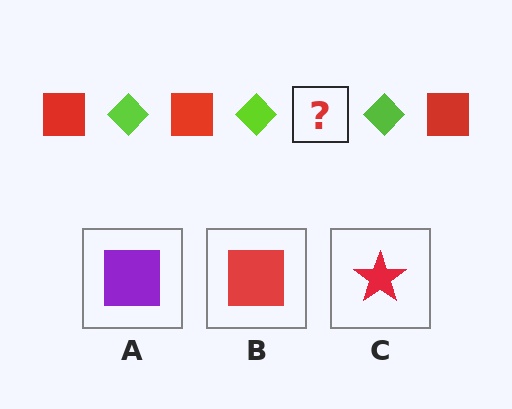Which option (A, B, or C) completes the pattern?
B.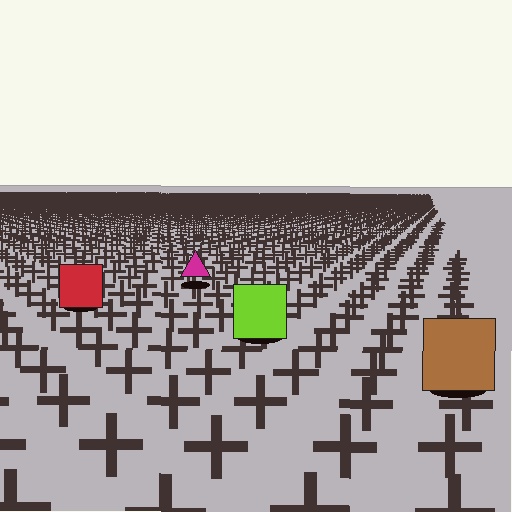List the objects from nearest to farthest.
From nearest to farthest: the brown square, the lime square, the red square, the magenta triangle.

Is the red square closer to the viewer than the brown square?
No. The brown square is closer — you can tell from the texture gradient: the ground texture is coarser near it.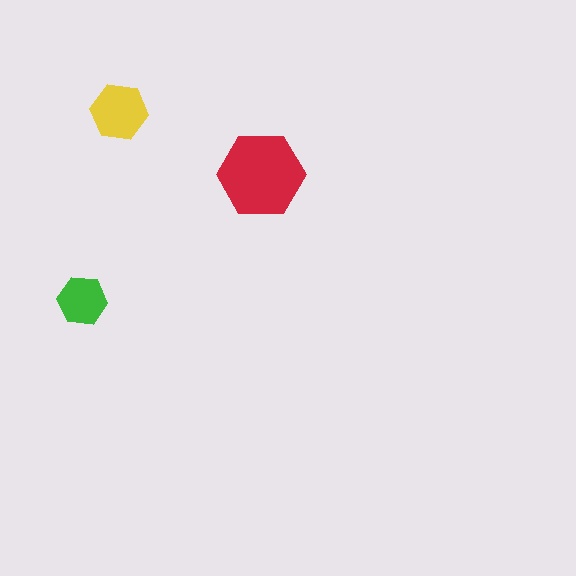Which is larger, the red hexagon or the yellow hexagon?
The red one.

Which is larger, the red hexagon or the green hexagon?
The red one.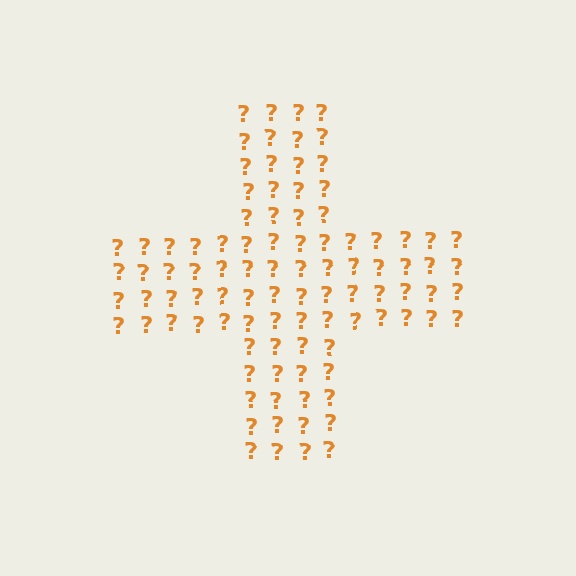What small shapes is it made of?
It is made of small question marks.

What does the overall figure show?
The overall figure shows a cross.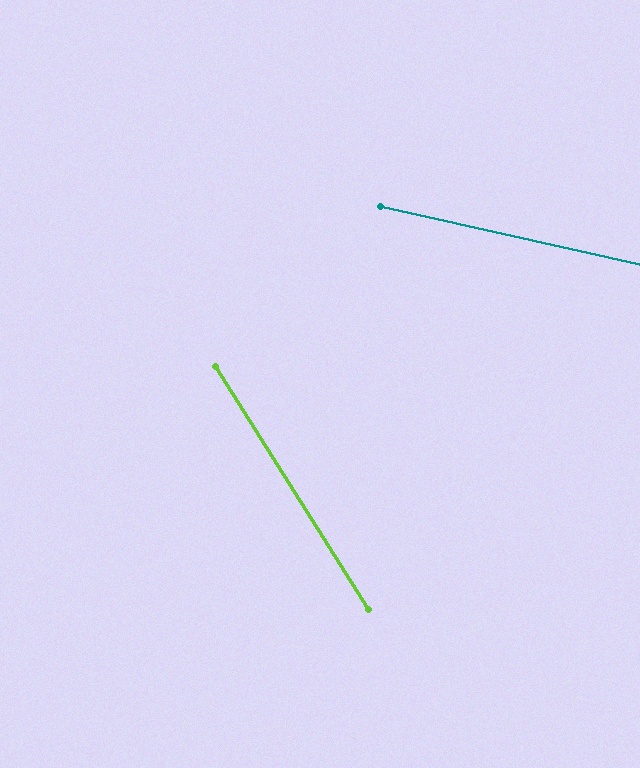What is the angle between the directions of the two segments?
Approximately 45 degrees.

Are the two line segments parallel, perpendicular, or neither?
Neither parallel nor perpendicular — they differ by about 45°.